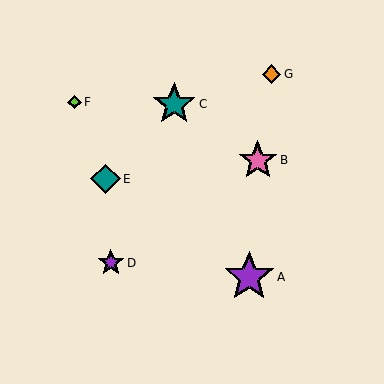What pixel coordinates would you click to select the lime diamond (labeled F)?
Click at (75, 102) to select the lime diamond F.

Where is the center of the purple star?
The center of the purple star is at (111, 263).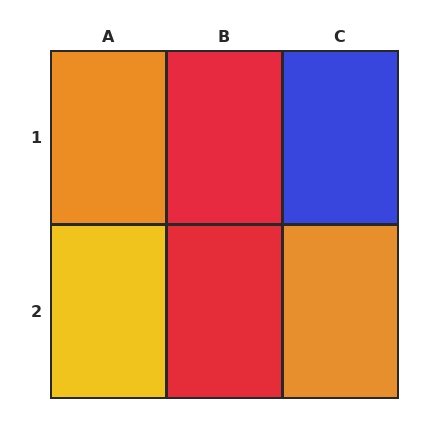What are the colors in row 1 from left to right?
Orange, red, blue.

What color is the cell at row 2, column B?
Red.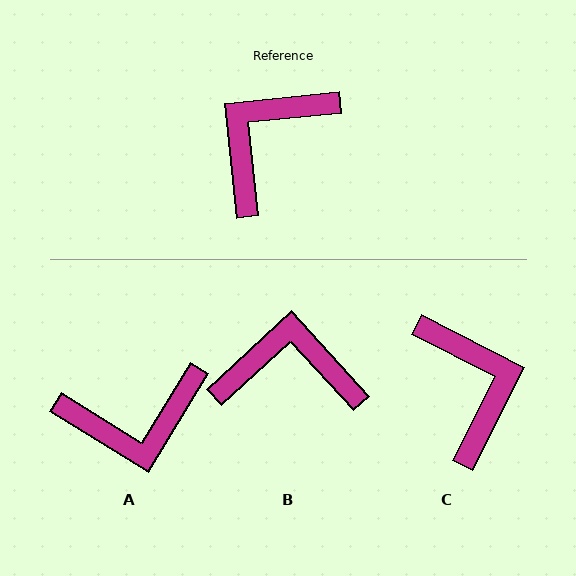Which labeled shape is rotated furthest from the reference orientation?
A, about 142 degrees away.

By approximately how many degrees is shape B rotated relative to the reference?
Approximately 53 degrees clockwise.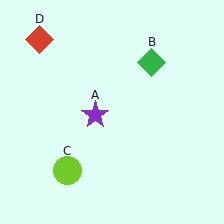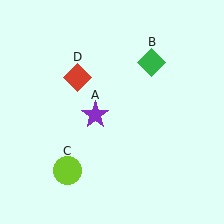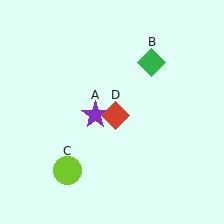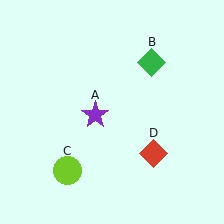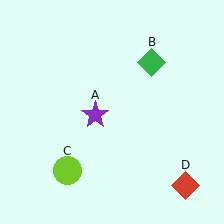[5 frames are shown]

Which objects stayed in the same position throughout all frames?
Purple star (object A) and green diamond (object B) and lime circle (object C) remained stationary.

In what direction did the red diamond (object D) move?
The red diamond (object D) moved down and to the right.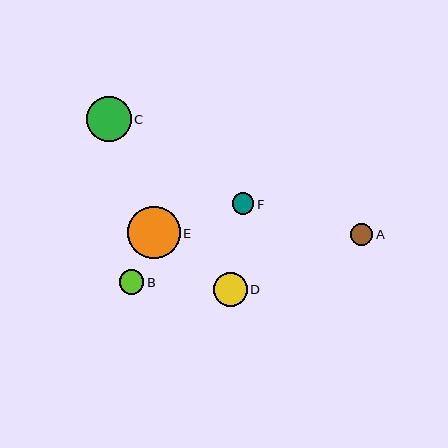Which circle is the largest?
Circle E is the largest with a size of approximately 52 pixels.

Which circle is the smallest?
Circle F is the smallest with a size of approximately 22 pixels.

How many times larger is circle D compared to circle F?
Circle D is approximately 1.5 times the size of circle F.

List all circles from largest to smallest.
From largest to smallest: E, C, D, B, A, F.